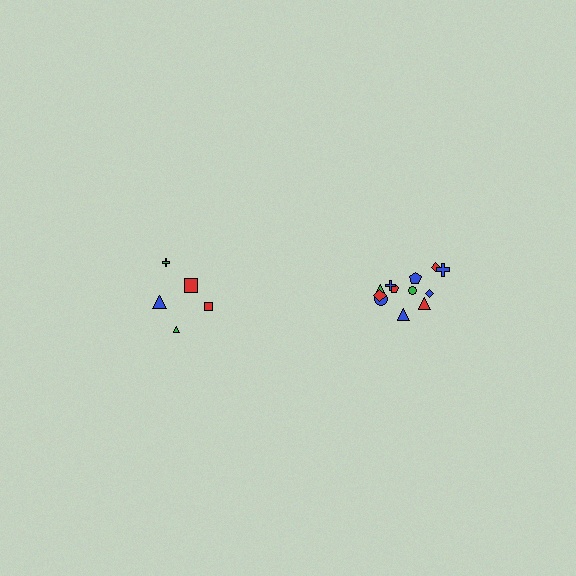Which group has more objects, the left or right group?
The right group.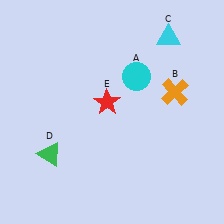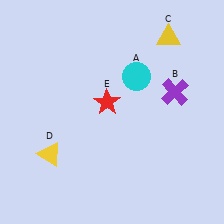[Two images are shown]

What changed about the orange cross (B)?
In Image 1, B is orange. In Image 2, it changed to purple.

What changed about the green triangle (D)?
In Image 1, D is green. In Image 2, it changed to yellow.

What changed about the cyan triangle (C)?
In Image 1, C is cyan. In Image 2, it changed to yellow.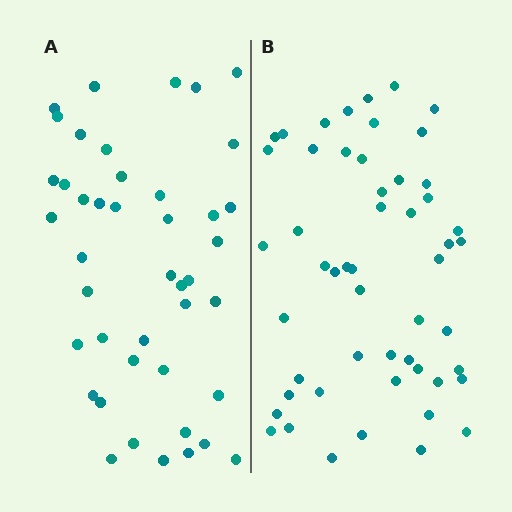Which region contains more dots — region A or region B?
Region B (the right region) has more dots.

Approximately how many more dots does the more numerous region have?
Region B has roughly 8 or so more dots than region A.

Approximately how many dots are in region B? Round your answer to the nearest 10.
About 50 dots. (The exact count is 52, which rounds to 50.)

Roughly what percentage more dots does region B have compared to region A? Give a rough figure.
About 20% more.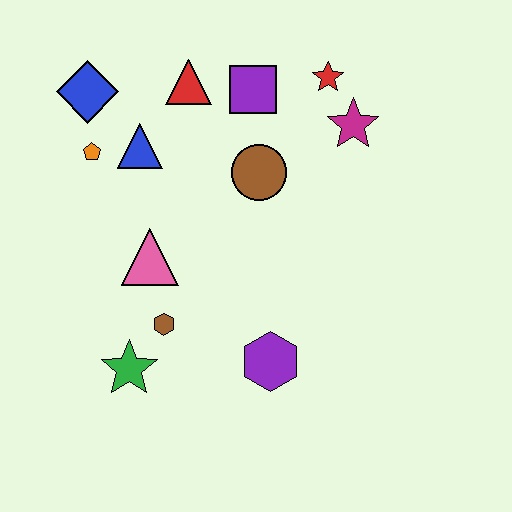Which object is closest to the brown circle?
The purple square is closest to the brown circle.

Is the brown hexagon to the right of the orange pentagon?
Yes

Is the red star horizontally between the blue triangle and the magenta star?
Yes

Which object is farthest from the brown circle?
The green star is farthest from the brown circle.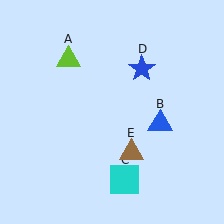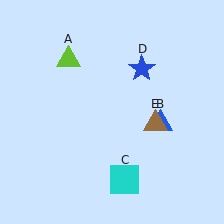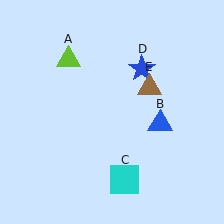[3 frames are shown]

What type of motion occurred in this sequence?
The brown triangle (object E) rotated counterclockwise around the center of the scene.